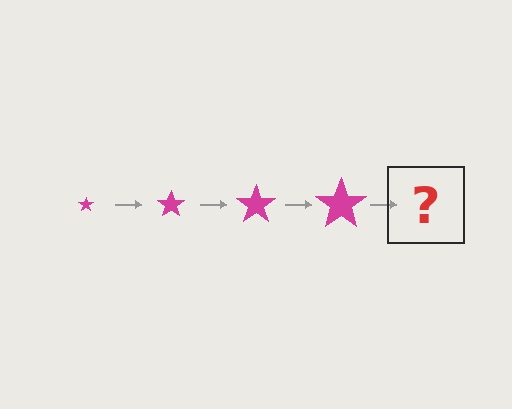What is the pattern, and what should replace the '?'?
The pattern is that the star gets progressively larger each step. The '?' should be a magenta star, larger than the previous one.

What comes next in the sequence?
The next element should be a magenta star, larger than the previous one.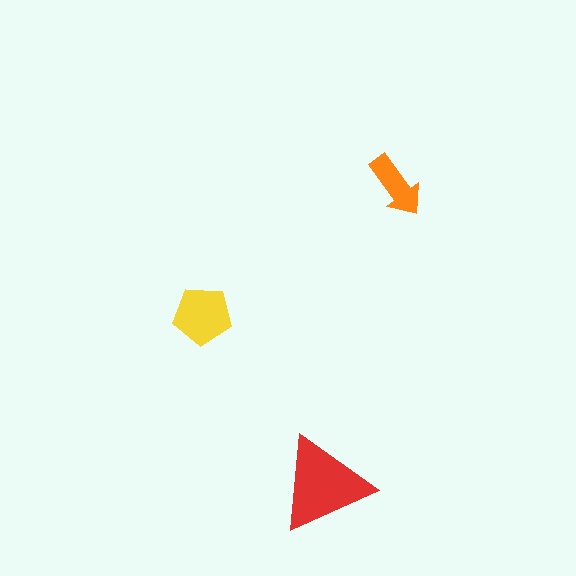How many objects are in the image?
There are 3 objects in the image.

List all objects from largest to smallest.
The red triangle, the yellow pentagon, the orange arrow.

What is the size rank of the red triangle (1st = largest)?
1st.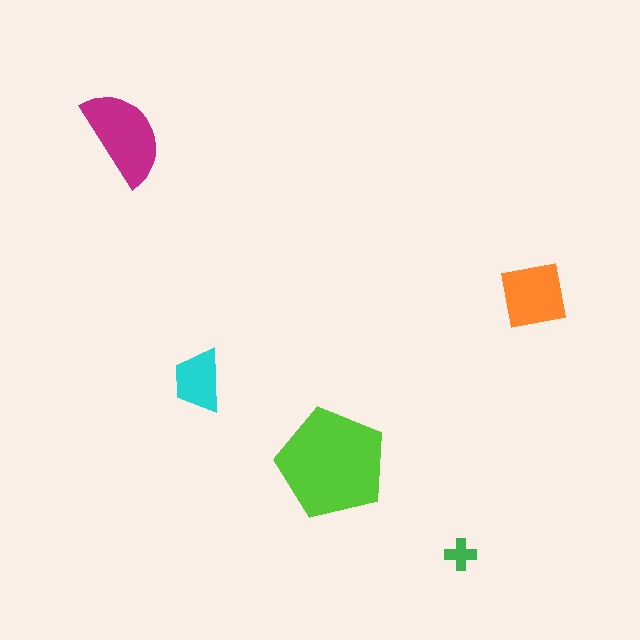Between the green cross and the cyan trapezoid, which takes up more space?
The cyan trapezoid.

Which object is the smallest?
The green cross.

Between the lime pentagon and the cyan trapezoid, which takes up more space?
The lime pentagon.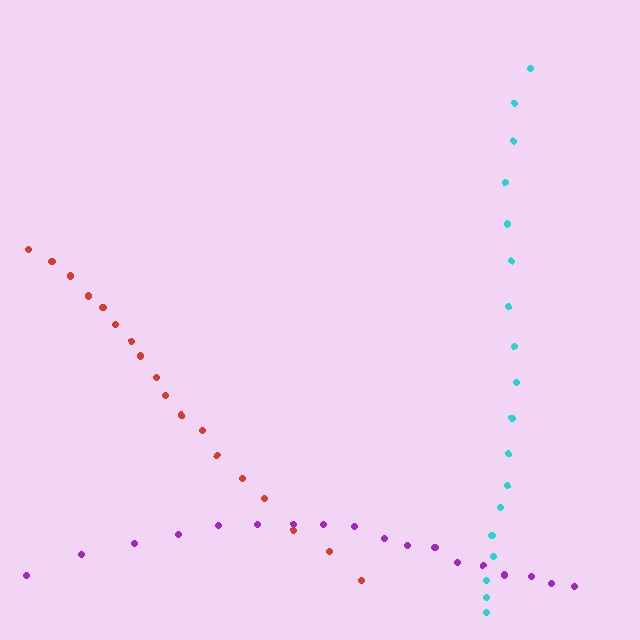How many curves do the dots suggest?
There are 3 distinct paths.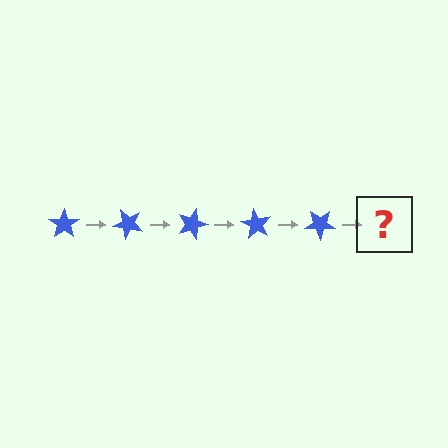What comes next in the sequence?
The next element should be a blue star rotated 225 degrees.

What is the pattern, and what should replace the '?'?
The pattern is that the star rotates 45 degrees each step. The '?' should be a blue star rotated 225 degrees.